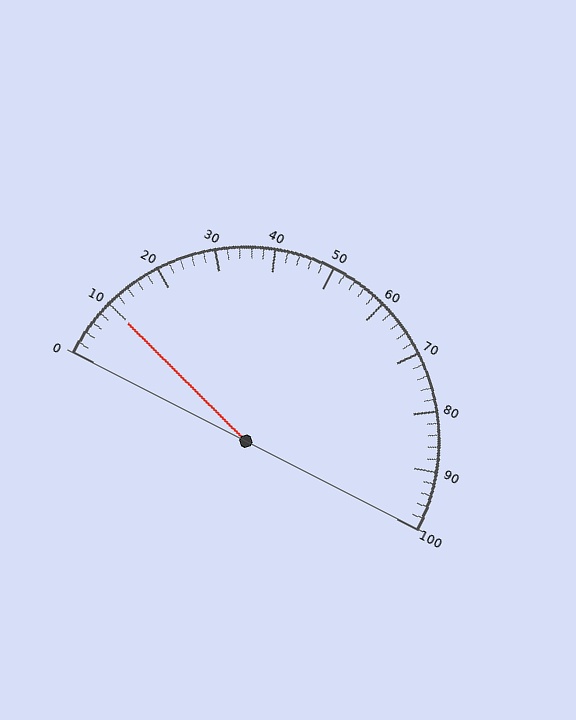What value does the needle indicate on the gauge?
The needle indicates approximately 10.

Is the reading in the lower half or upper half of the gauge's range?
The reading is in the lower half of the range (0 to 100).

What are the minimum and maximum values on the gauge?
The gauge ranges from 0 to 100.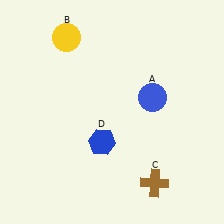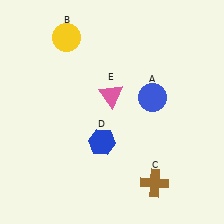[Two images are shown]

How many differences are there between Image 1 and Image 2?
There is 1 difference between the two images.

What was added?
A pink triangle (E) was added in Image 2.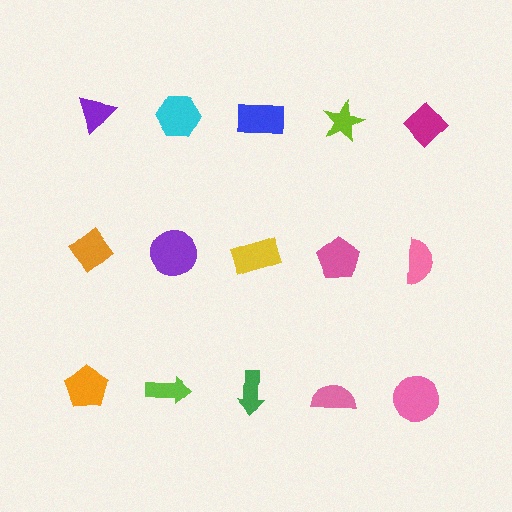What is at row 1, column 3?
A blue rectangle.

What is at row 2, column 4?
A pink pentagon.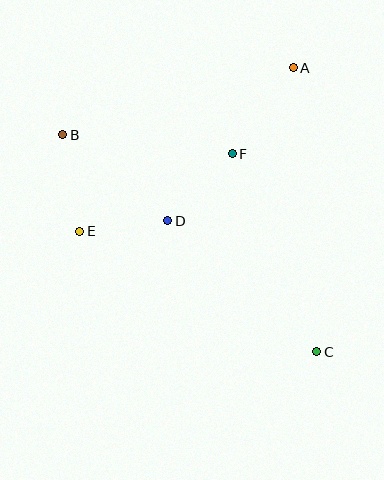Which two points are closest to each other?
Points D and E are closest to each other.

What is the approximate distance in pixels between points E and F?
The distance between E and F is approximately 171 pixels.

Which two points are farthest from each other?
Points B and C are farthest from each other.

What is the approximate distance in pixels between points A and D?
The distance between A and D is approximately 198 pixels.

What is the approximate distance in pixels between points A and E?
The distance between A and E is approximately 269 pixels.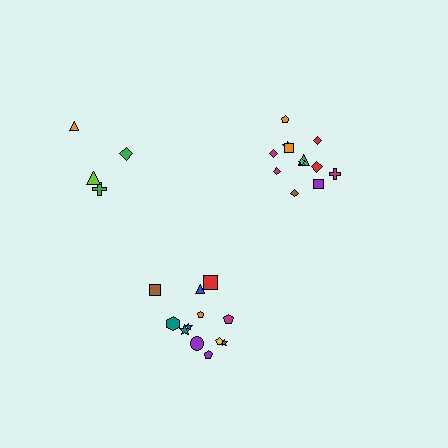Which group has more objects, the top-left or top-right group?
The top-right group.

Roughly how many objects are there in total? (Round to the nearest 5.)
Roughly 30 objects in total.